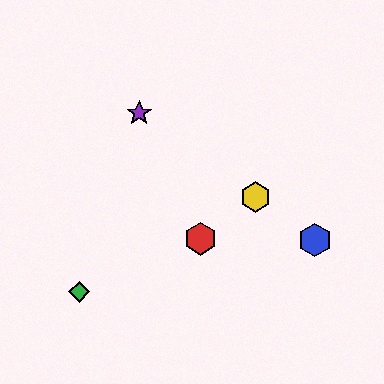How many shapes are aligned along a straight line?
3 shapes (the blue hexagon, the yellow hexagon, the purple star) are aligned along a straight line.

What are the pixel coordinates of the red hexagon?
The red hexagon is at (201, 239).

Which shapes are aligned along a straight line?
The blue hexagon, the yellow hexagon, the purple star are aligned along a straight line.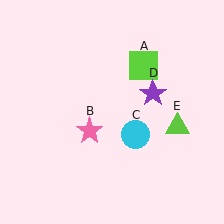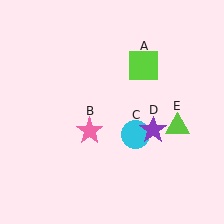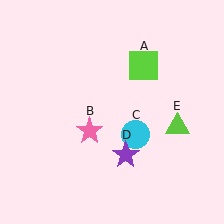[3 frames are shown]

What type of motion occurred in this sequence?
The purple star (object D) rotated clockwise around the center of the scene.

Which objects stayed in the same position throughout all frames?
Lime square (object A) and pink star (object B) and cyan circle (object C) and lime triangle (object E) remained stationary.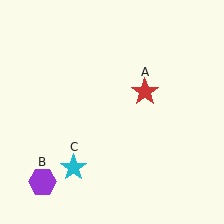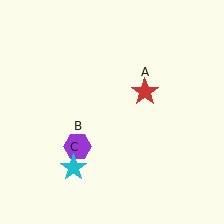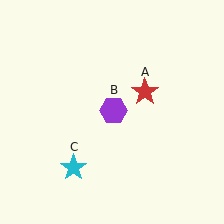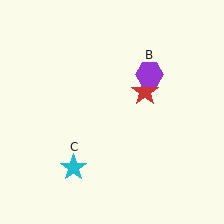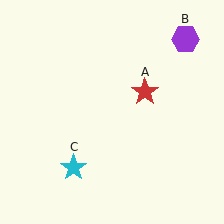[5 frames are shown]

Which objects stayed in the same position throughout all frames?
Red star (object A) and cyan star (object C) remained stationary.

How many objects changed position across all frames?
1 object changed position: purple hexagon (object B).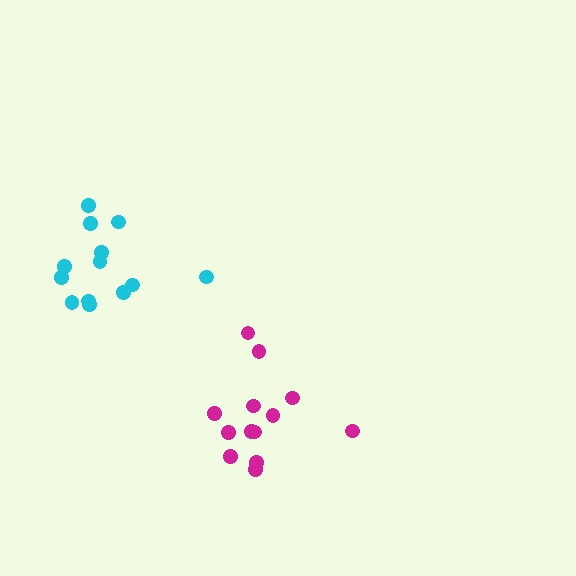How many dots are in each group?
Group 1: 13 dots, Group 2: 13 dots (26 total).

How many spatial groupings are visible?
There are 2 spatial groupings.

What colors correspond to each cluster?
The clusters are colored: cyan, magenta.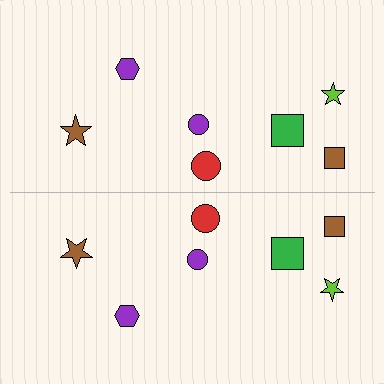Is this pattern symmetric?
Yes, this pattern has bilateral (reflection) symmetry.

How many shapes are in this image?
There are 14 shapes in this image.